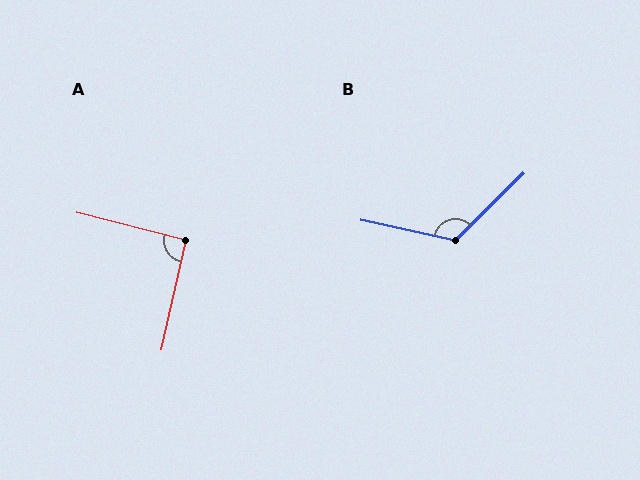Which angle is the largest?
B, at approximately 123 degrees.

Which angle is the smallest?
A, at approximately 91 degrees.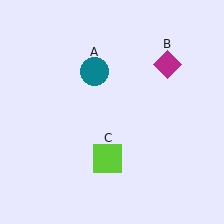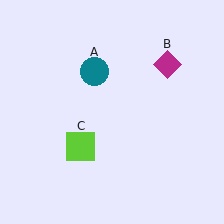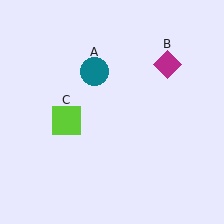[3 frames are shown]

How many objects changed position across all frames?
1 object changed position: lime square (object C).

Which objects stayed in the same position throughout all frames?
Teal circle (object A) and magenta diamond (object B) remained stationary.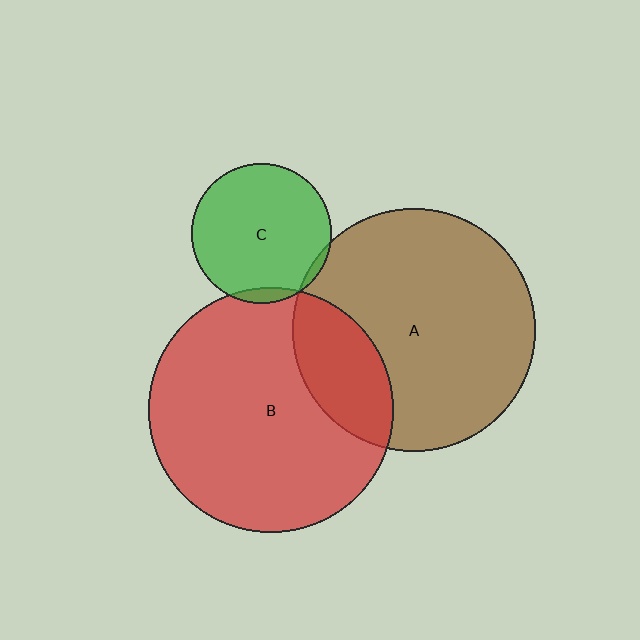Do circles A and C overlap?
Yes.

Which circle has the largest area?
Circle B (red).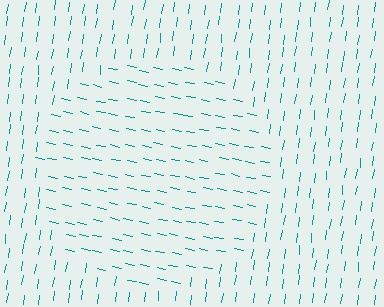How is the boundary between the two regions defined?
The boundary is defined purely by a change in line orientation (approximately 86 degrees difference). All lines are the same color and thickness.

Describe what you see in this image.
The image is filled with small teal line segments. A circle region in the image has lines oriented differently from the surrounding lines, creating a visible texture boundary.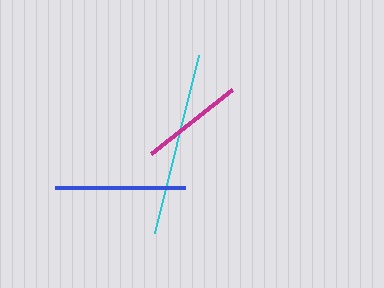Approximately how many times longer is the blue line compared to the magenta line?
The blue line is approximately 1.3 times the length of the magenta line.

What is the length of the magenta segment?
The magenta segment is approximately 103 pixels long.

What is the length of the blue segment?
The blue segment is approximately 130 pixels long.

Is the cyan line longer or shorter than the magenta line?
The cyan line is longer than the magenta line.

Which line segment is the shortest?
The magenta line is the shortest at approximately 103 pixels.